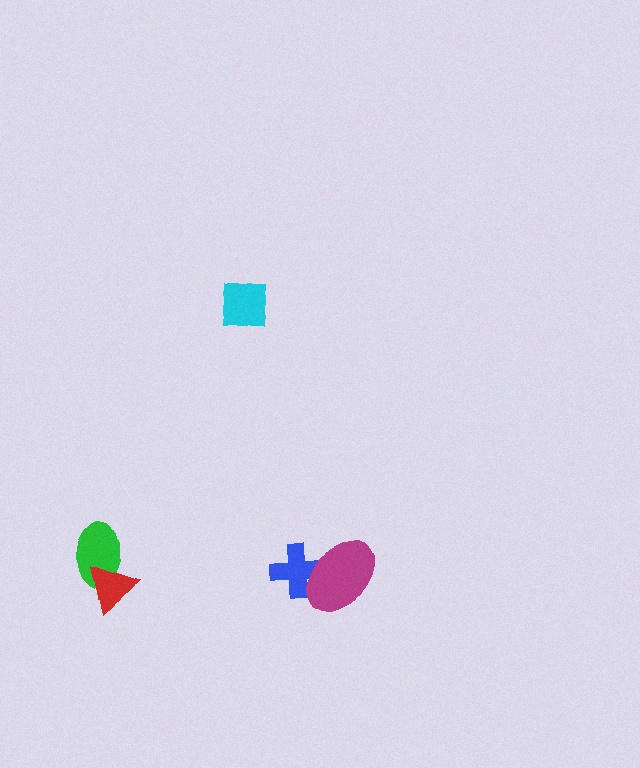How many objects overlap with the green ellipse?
1 object overlaps with the green ellipse.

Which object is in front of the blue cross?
The magenta ellipse is in front of the blue cross.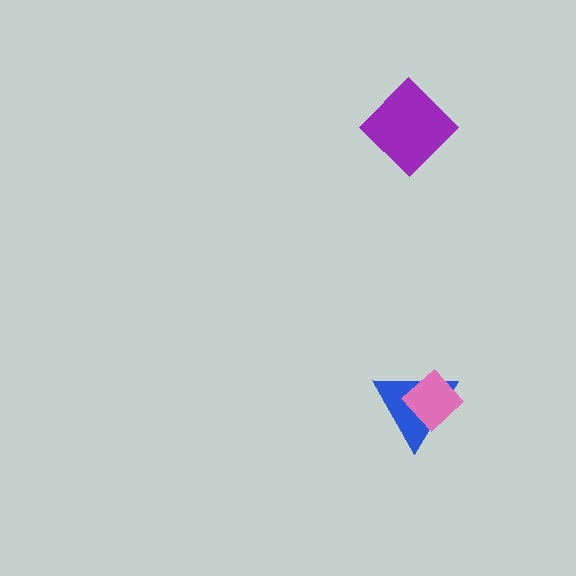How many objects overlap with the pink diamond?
1 object overlaps with the pink diamond.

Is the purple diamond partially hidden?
No, no other shape covers it.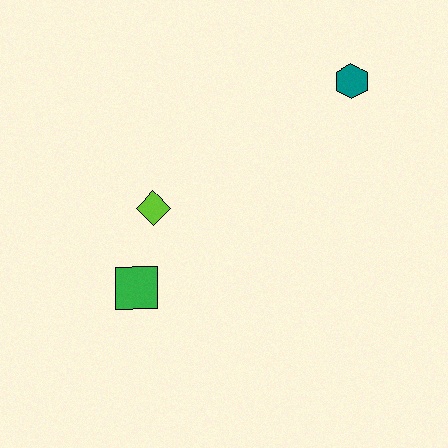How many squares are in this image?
There is 1 square.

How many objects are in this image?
There are 3 objects.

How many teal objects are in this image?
There is 1 teal object.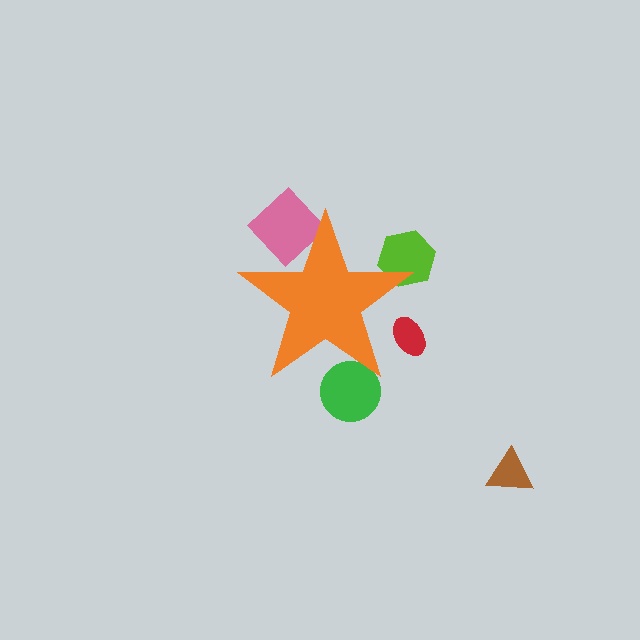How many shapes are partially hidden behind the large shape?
4 shapes are partially hidden.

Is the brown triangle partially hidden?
No, the brown triangle is fully visible.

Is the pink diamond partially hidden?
Yes, the pink diamond is partially hidden behind the orange star.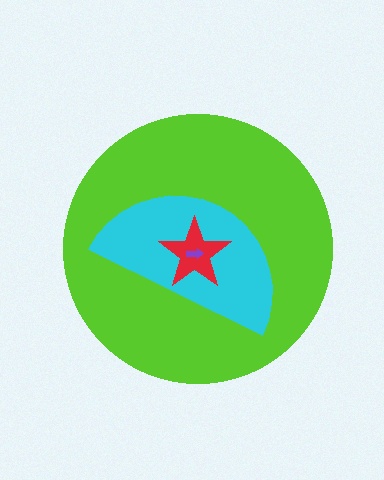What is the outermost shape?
The lime circle.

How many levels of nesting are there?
4.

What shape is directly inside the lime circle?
The cyan semicircle.